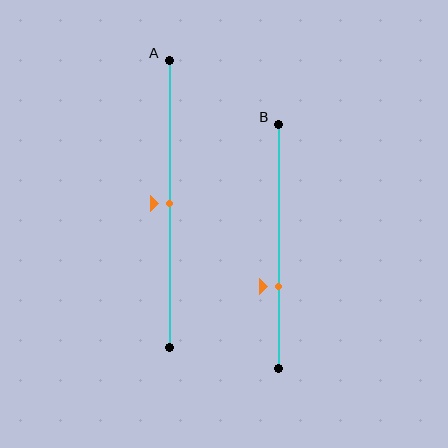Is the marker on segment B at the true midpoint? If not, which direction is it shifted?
No, the marker on segment B is shifted downward by about 16% of the segment length.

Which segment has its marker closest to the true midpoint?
Segment A has its marker closest to the true midpoint.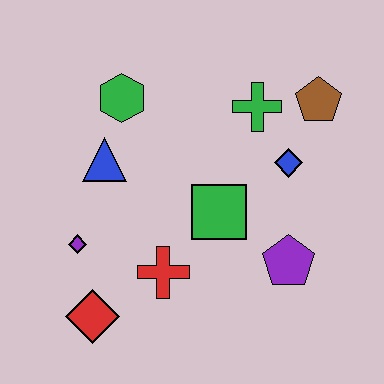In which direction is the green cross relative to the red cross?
The green cross is above the red cross.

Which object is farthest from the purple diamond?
The brown pentagon is farthest from the purple diamond.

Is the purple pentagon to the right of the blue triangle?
Yes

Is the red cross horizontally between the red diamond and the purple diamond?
No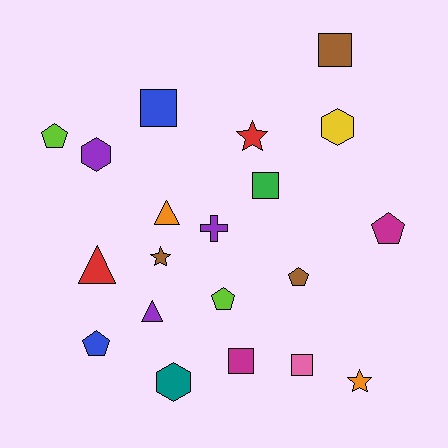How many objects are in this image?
There are 20 objects.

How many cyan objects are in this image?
There are no cyan objects.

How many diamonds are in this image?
There are no diamonds.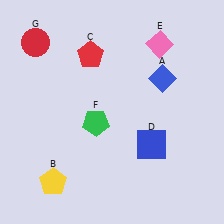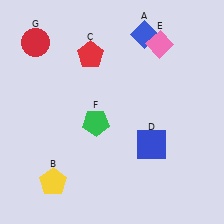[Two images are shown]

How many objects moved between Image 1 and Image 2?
1 object moved between the two images.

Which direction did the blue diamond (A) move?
The blue diamond (A) moved up.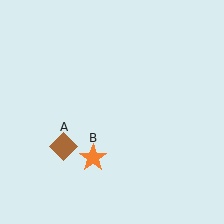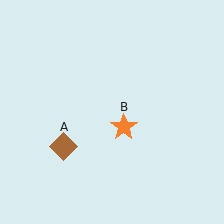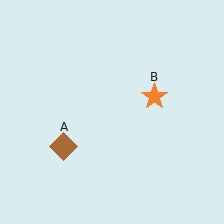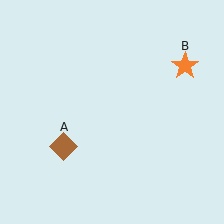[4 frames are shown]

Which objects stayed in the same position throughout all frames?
Brown diamond (object A) remained stationary.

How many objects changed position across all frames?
1 object changed position: orange star (object B).